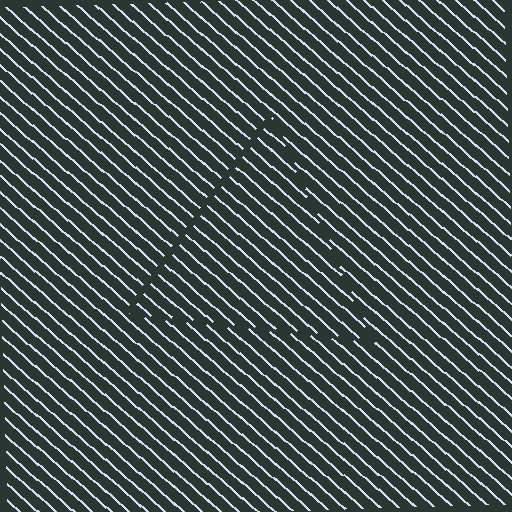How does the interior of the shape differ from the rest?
The interior of the shape contains the same grating, shifted by half a period — the contour is defined by the phase discontinuity where line-ends from the inner and outer gratings abut.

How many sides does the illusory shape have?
3 sides — the line-ends trace a triangle.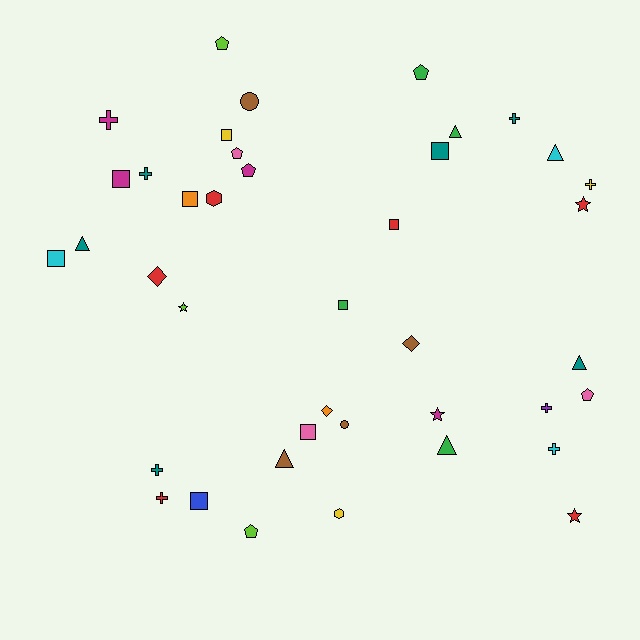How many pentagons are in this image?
There are 6 pentagons.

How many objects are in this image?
There are 40 objects.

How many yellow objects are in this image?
There are 3 yellow objects.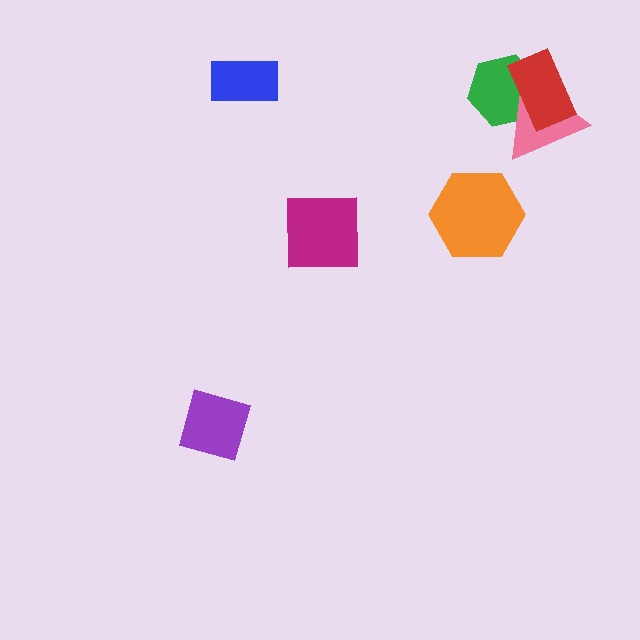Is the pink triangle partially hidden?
Yes, it is partially covered by another shape.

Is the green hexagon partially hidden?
Yes, it is partially covered by another shape.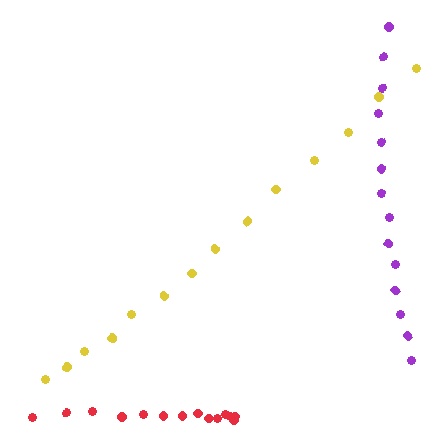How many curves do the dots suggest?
There are 3 distinct paths.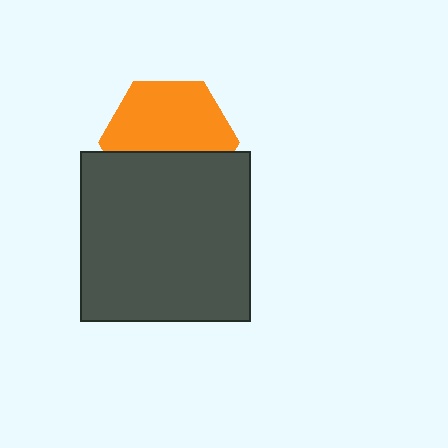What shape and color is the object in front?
The object in front is a dark gray square.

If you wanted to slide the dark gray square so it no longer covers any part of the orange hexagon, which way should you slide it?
Slide it down — that is the most direct way to separate the two shapes.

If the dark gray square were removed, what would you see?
You would see the complete orange hexagon.